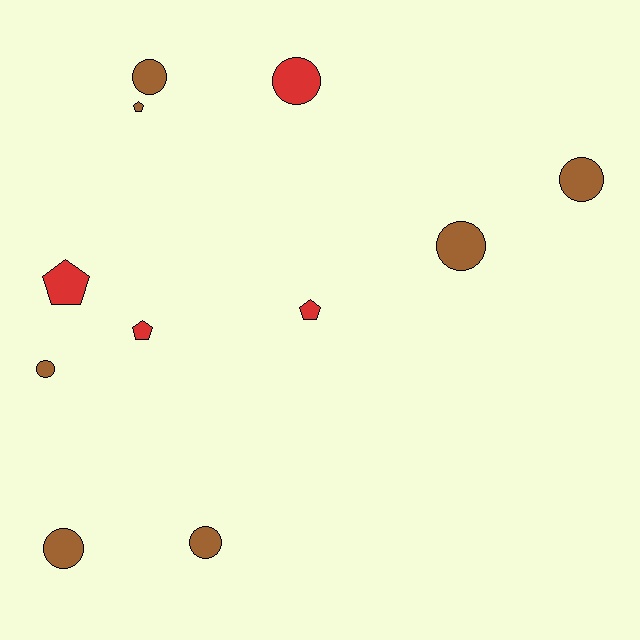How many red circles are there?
There is 1 red circle.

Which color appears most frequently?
Brown, with 7 objects.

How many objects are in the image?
There are 11 objects.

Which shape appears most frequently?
Circle, with 7 objects.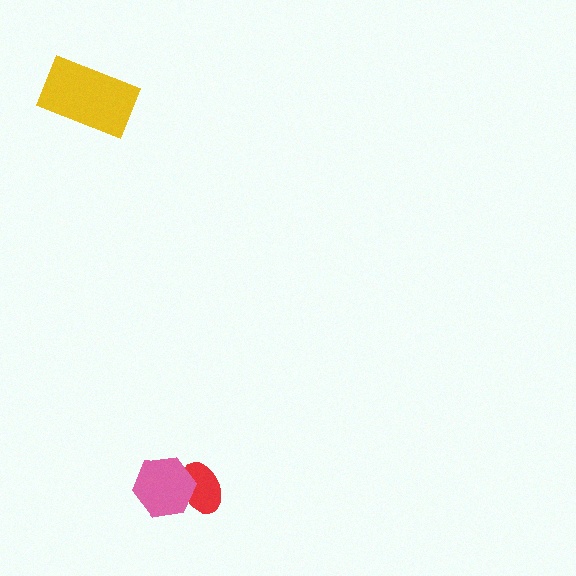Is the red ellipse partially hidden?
Yes, it is partially covered by another shape.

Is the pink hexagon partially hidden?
No, no other shape covers it.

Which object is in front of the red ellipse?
The pink hexagon is in front of the red ellipse.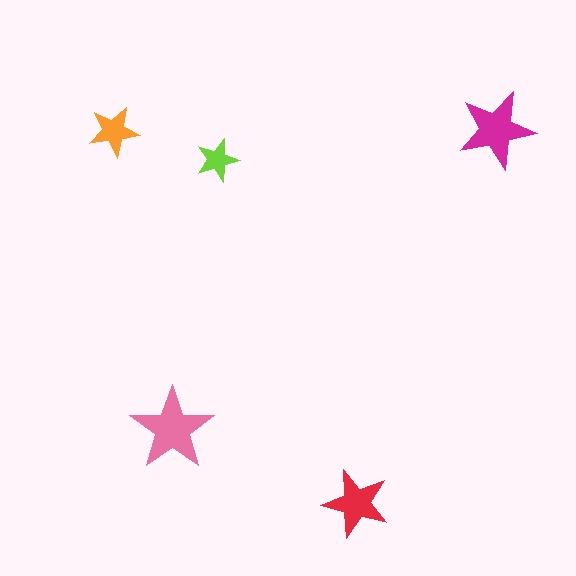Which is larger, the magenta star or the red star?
The magenta one.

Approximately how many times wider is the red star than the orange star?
About 1.5 times wider.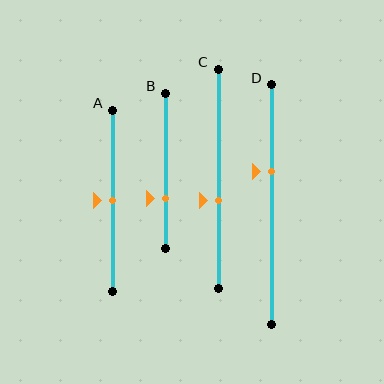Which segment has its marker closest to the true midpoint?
Segment A has its marker closest to the true midpoint.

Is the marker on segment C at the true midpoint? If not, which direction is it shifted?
No, the marker on segment C is shifted downward by about 10% of the segment length.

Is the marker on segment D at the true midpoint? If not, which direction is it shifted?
No, the marker on segment D is shifted upward by about 14% of the segment length.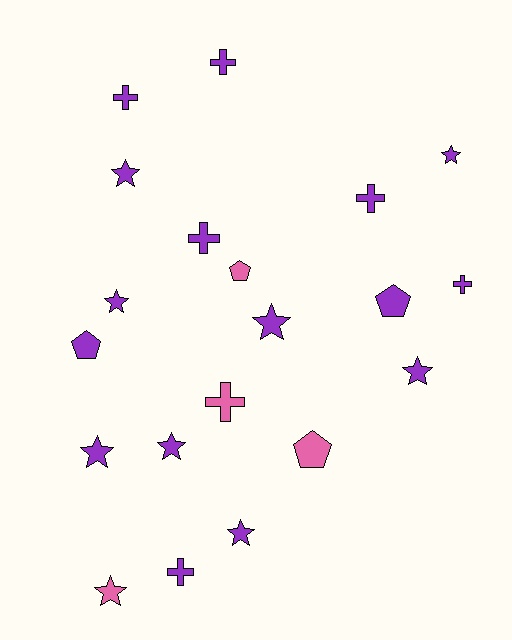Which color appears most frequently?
Purple, with 16 objects.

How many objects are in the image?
There are 20 objects.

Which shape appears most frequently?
Star, with 9 objects.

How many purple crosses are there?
There are 6 purple crosses.